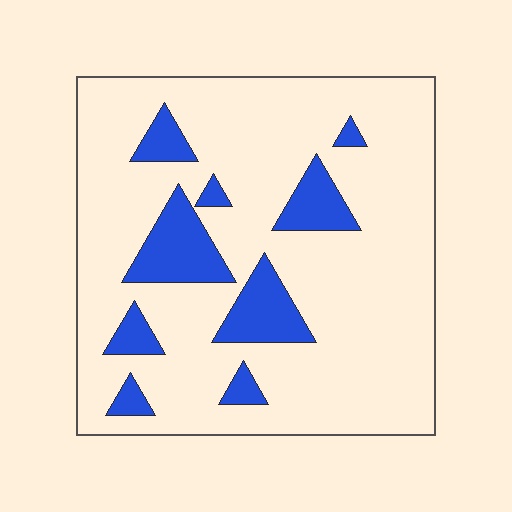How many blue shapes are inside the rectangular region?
9.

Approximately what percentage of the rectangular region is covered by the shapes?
Approximately 15%.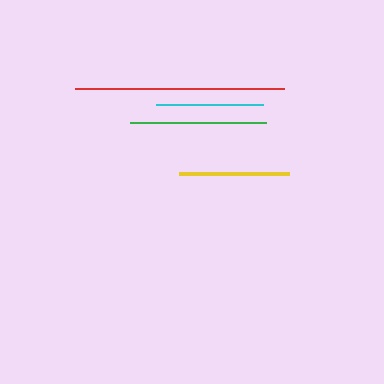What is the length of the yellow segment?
The yellow segment is approximately 110 pixels long.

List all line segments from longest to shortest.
From longest to shortest: red, green, yellow, cyan.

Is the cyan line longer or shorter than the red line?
The red line is longer than the cyan line.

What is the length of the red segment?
The red segment is approximately 208 pixels long.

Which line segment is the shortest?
The cyan line is the shortest at approximately 108 pixels.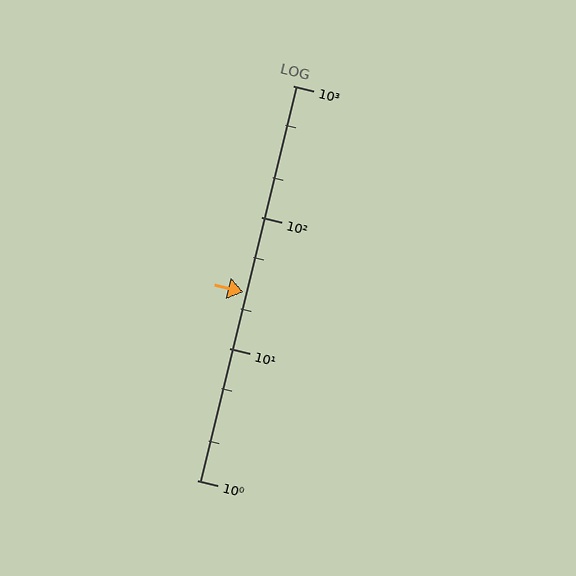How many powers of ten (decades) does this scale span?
The scale spans 3 decades, from 1 to 1000.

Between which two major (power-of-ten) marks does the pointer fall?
The pointer is between 10 and 100.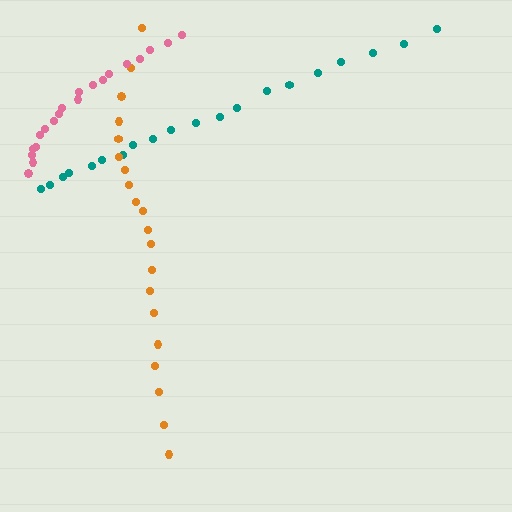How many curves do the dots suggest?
There are 3 distinct paths.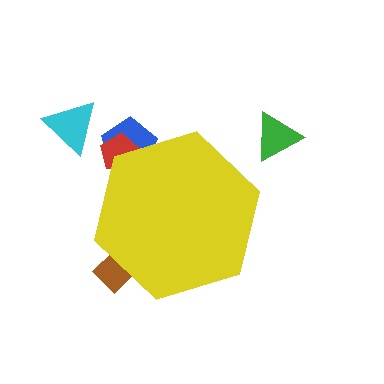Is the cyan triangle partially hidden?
No, the cyan triangle is fully visible.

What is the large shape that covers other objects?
A yellow hexagon.